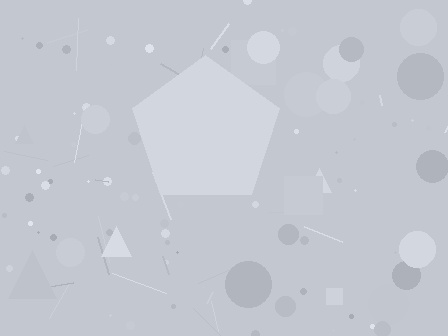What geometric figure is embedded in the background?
A pentagon is embedded in the background.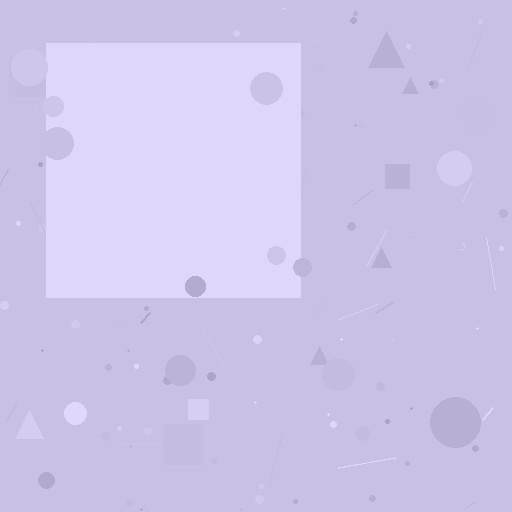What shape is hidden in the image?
A square is hidden in the image.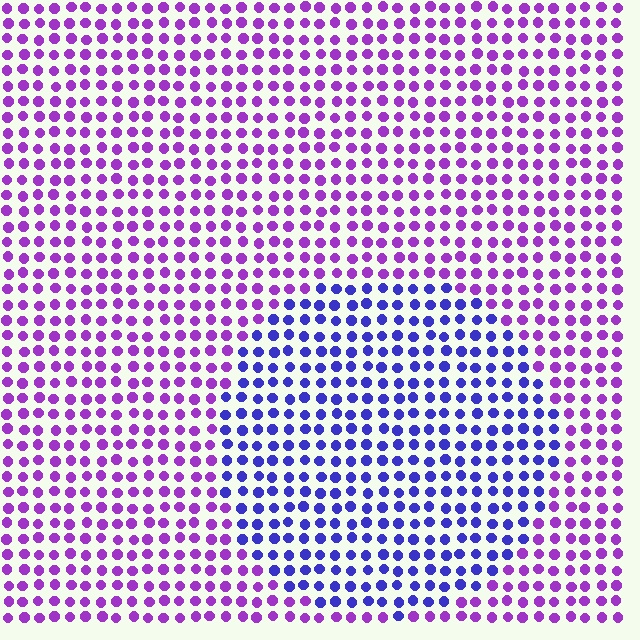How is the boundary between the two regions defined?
The boundary is defined purely by a slight shift in hue (about 42 degrees). Spacing, size, and orientation are identical on both sides.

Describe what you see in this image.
The image is filled with small purple elements in a uniform arrangement. A circle-shaped region is visible where the elements are tinted to a slightly different hue, forming a subtle color boundary.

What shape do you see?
I see a circle.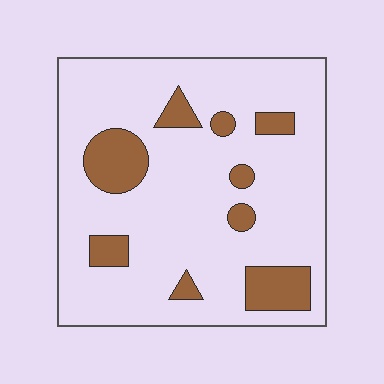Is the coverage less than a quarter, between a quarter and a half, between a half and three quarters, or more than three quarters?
Less than a quarter.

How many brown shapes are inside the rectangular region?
9.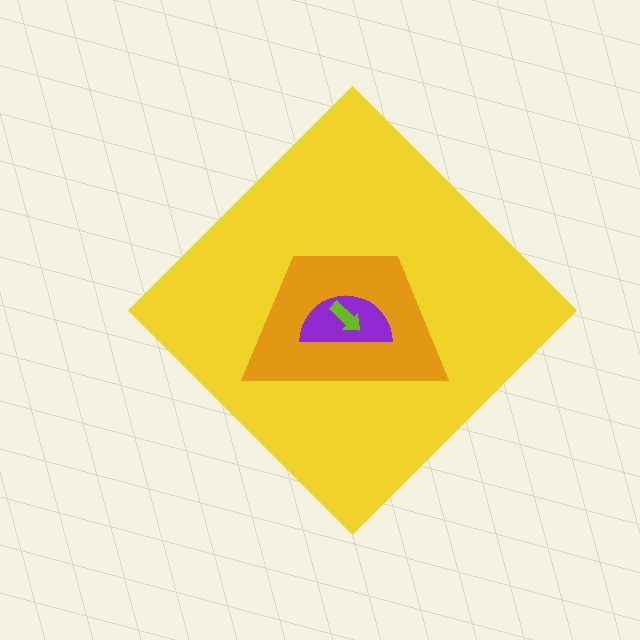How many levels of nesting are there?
4.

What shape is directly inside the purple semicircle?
The lime arrow.